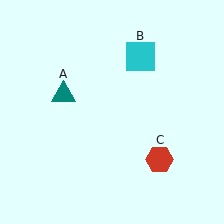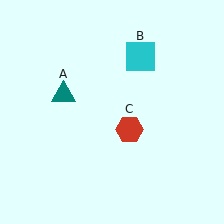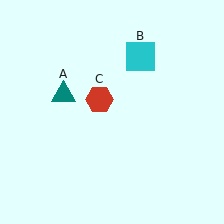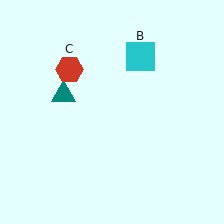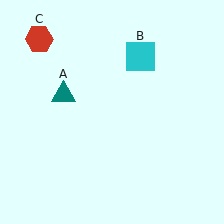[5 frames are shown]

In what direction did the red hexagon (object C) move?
The red hexagon (object C) moved up and to the left.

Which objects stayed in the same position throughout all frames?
Teal triangle (object A) and cyan square (object B) remained stationary.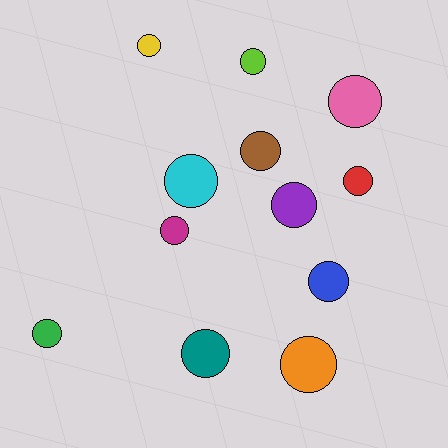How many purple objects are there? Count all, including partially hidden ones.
There is 1 purple object.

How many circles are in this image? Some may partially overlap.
There are 12 circles.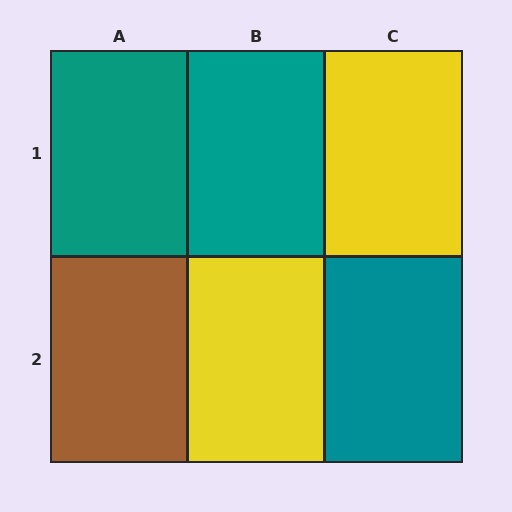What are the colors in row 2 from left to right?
Brown, yellow, teal.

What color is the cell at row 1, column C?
Yellow.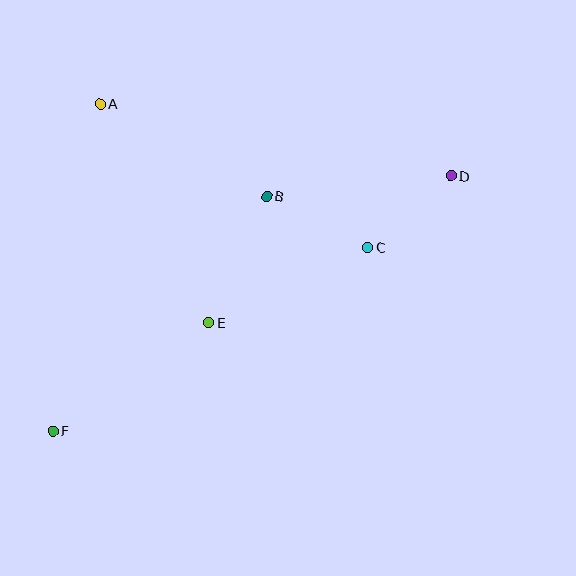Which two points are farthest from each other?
Points D and F are farthest from each other.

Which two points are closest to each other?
Points C and D are closest to each other.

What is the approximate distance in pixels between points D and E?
The distance between D and E is approximately 283 pixels.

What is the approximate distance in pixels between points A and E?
The distance between A and E is approximately 244 pixels.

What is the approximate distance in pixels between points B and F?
The distance between B and F is approximately 318 pixels.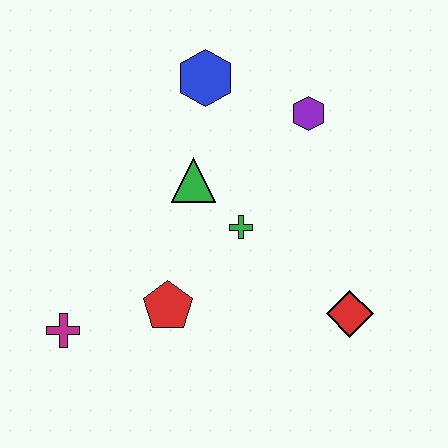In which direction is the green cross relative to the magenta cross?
The green cross is to the right of the magenta cross.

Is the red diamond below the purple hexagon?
Yes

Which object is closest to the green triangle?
The green cross is closest to the green triangle.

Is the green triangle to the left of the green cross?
Yes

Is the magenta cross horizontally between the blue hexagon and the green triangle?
No